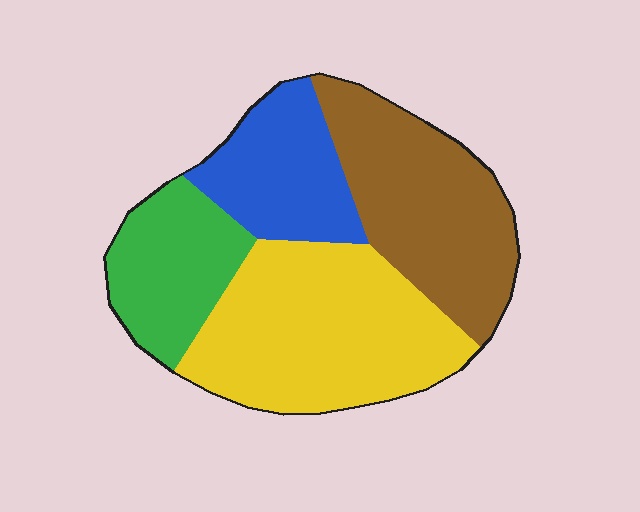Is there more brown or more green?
Brown.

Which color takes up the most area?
Yellow, at roughly 35%.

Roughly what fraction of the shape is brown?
Brown covers 29% of the shape.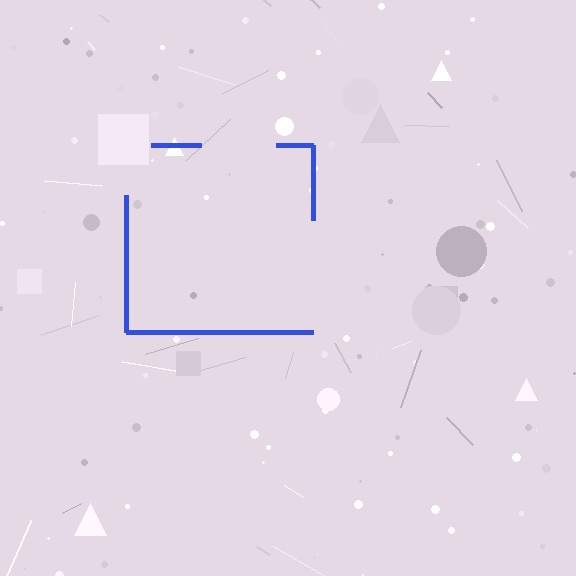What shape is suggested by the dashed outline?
The dashed outline suggests a square.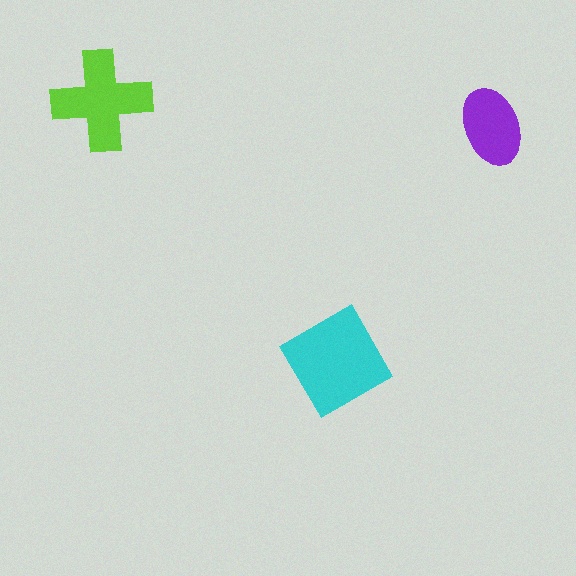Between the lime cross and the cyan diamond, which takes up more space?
The cyan diamond.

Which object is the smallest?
The purple ellipse.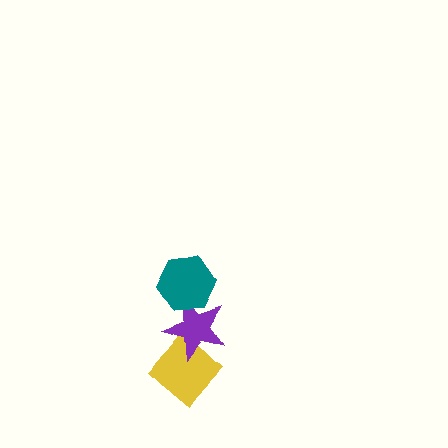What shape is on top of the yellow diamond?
The purple star is on top of the yellow diamond.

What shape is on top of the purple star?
The teal hexagon is on top of the purple star.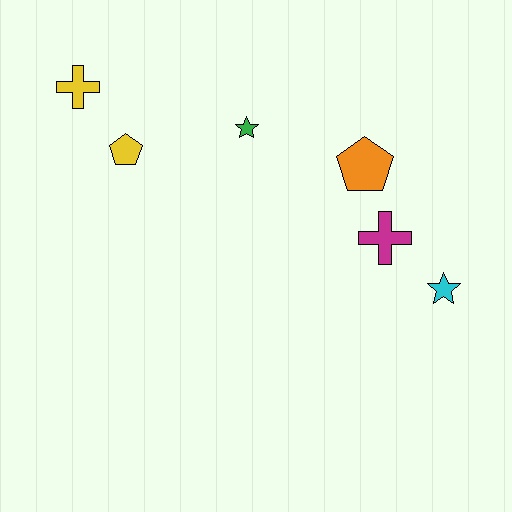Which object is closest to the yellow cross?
The yellow pentagon is closest to the yellow cross.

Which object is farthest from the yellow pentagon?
The cyan star is farthest from the yellow pentagon.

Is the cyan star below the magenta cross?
Yes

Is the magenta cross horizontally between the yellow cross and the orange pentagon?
No